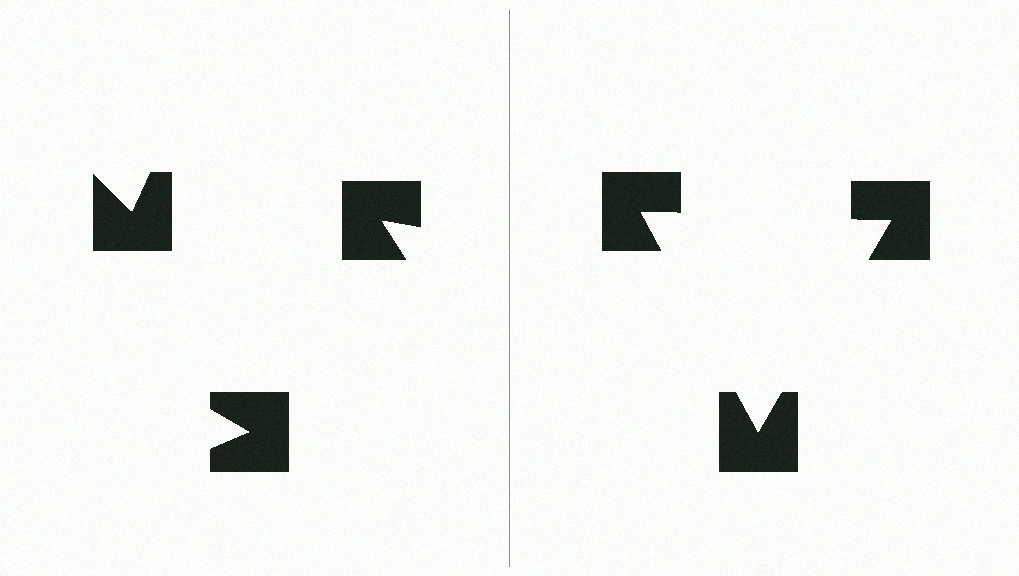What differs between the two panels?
The notched squares are positioned identically on both sides; only the wedge orientations differ. On the right they align to a triangle; on the left they are misaligned.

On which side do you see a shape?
An illusory triangle appears on the right side. On the left side the wedge cuts are rotated, so no coherent shape forms.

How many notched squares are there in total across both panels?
6 — 3 on each side.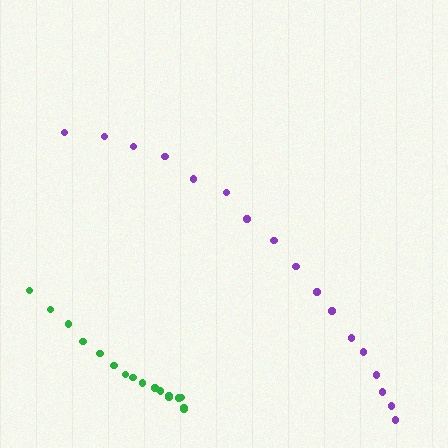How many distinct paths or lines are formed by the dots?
There are 2 distinct paths.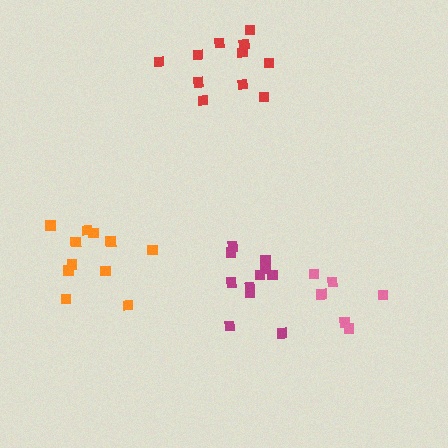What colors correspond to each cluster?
The clusters are colored: magenta, pink, red, orange.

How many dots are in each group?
Group 1: 11 dots, Group 2: 6 dots, Group 3: 11 dots, Group 4: 11 dots (39 total).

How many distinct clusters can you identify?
There are 4 distinct clusters.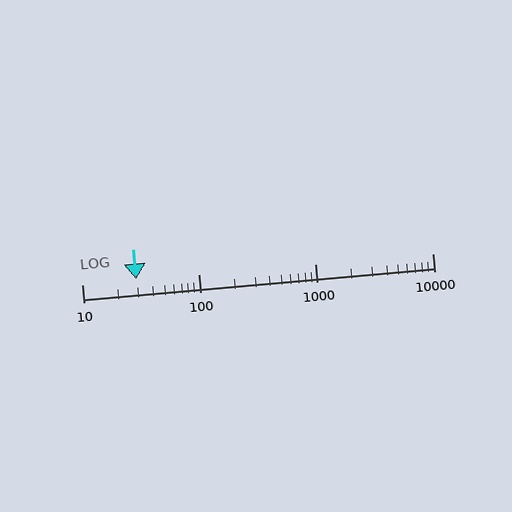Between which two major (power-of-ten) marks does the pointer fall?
The pointer is between 10 and 100.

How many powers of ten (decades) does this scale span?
The scale spans 3 decades, from 10 to 10000.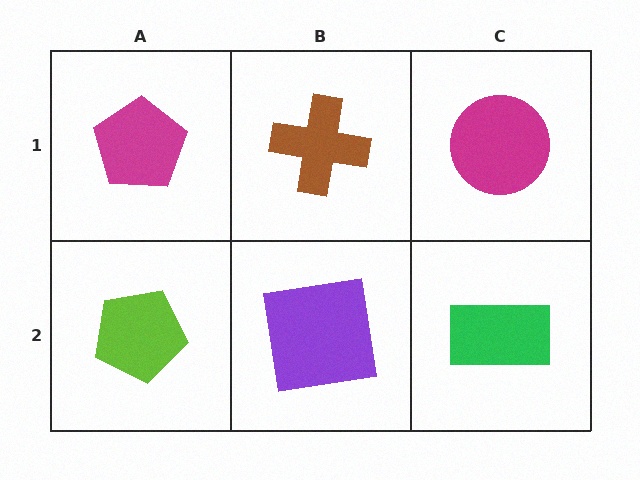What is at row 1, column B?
A brown cross.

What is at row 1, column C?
A magenta circle.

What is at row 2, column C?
A green rectangle.